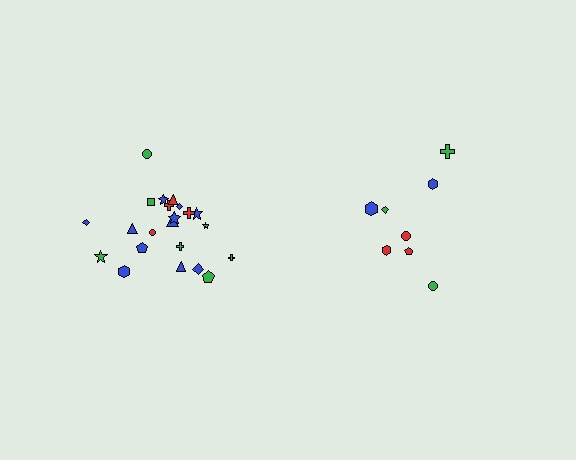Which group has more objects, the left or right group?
The left group.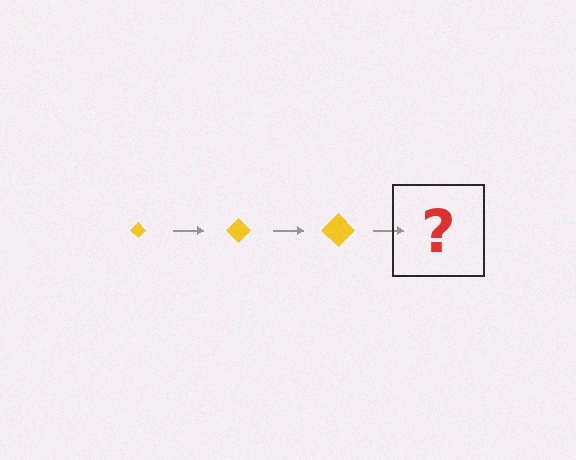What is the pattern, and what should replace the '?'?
The pattern is that the diamond gets progressively larger each step. The '?' should be a yellow diamond, larger than the previous one.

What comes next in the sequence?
The next element should be a yellow diamond, larger than the previous one.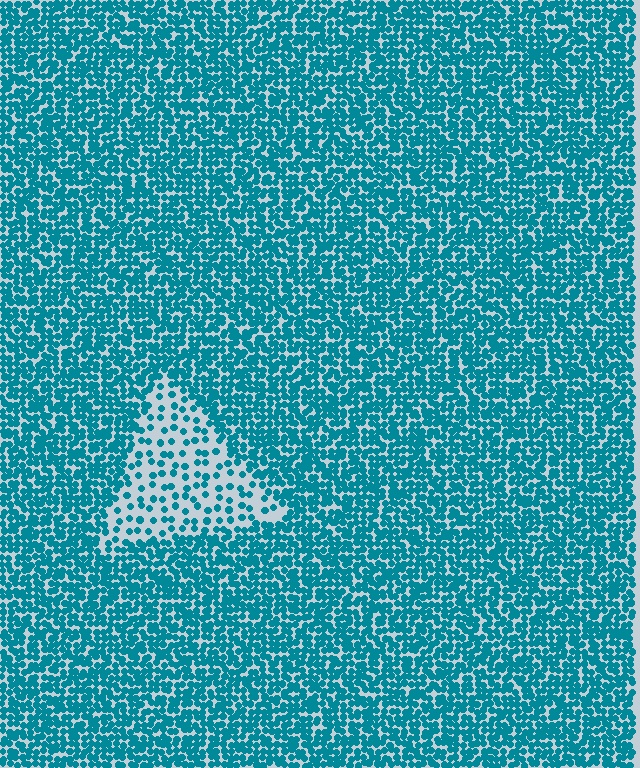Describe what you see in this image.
The image contains small teal elements arranged at two different densities. A triangle-shaped region is visible where the elements are less densely packed than the surrounding area.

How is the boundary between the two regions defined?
The boundary is defined by a change in element density (approximately 2.8x ratio). All elements are the same color, size, and shape.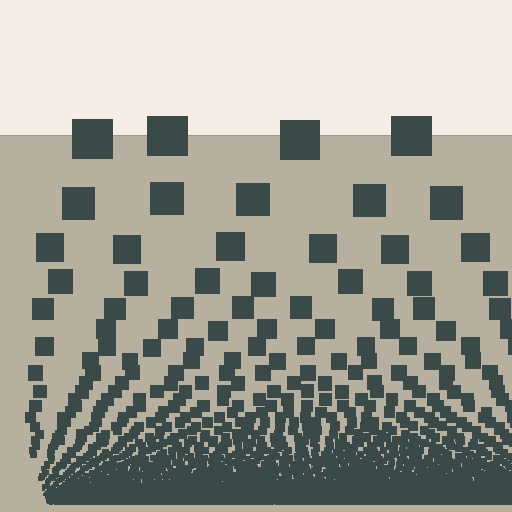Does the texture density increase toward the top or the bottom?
Density increases toward the bottom.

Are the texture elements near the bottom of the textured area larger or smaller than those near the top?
Smaller. The gradient is inverted — elements near the bottom are smaller and denser.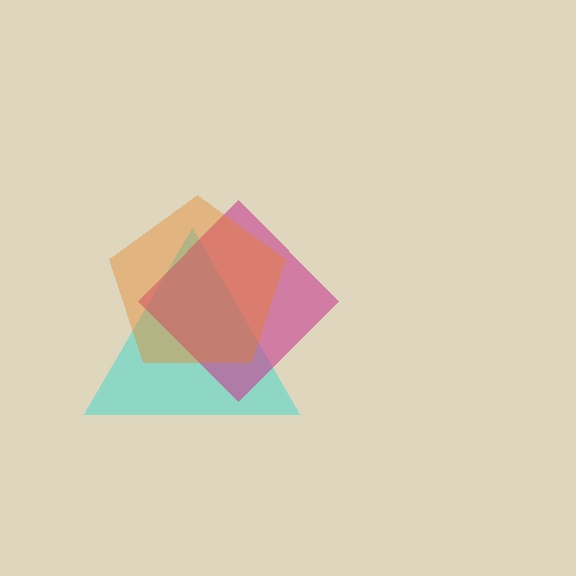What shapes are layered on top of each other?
The layered shapes are: a cyan triangle, a magenta diamond, an orange pentagon.